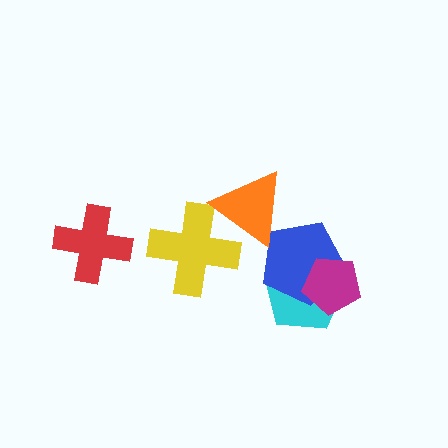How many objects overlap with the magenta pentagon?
2 objects overlap with the magenta pentagon.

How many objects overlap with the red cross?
0 objects overlap with the red cross.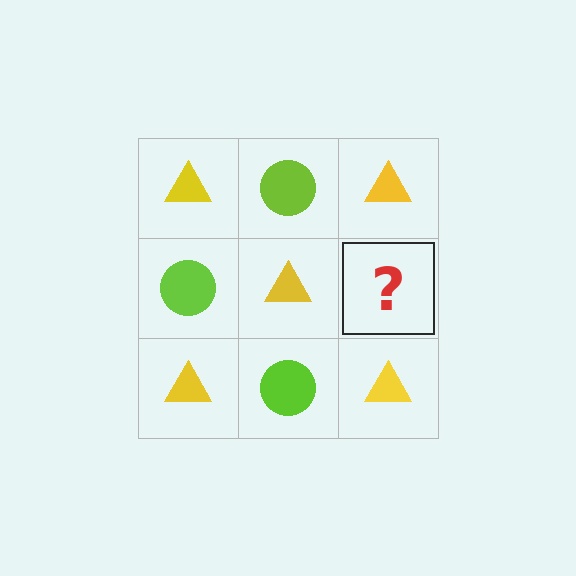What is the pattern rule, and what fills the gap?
The rule is that it alternates yellow triangle and lime circle in a checkerboard pattern. The gap should be filled with a lime circle.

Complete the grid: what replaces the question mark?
The question mark should be replaced with a lime circle.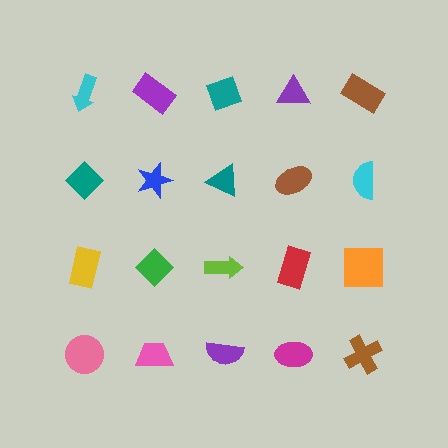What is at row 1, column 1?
A cyan arrow.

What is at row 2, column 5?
A cyan semicircle.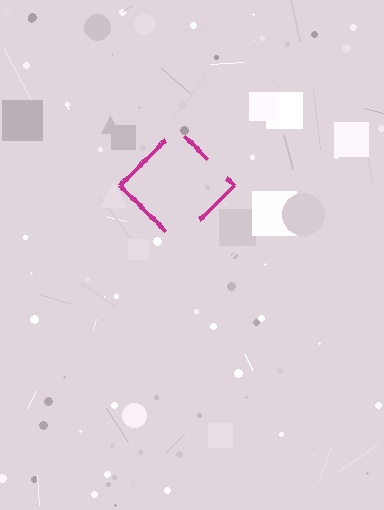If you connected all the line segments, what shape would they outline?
They would outline a diamond.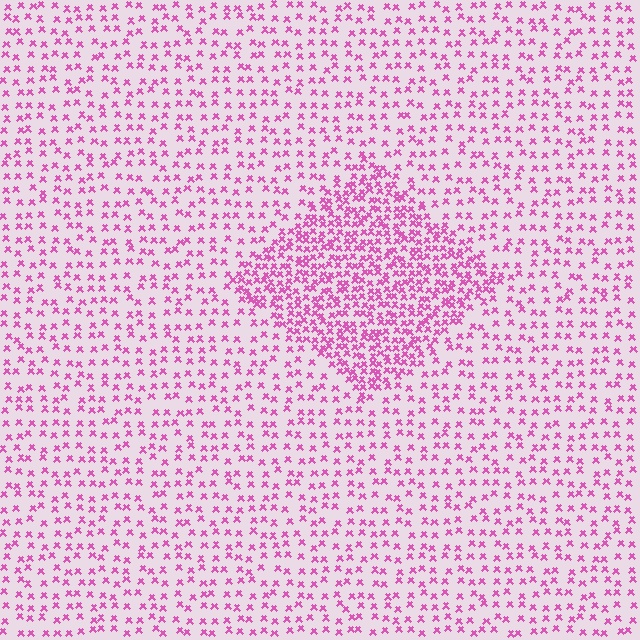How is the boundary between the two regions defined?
The boundary is defined by a change in element density (approximately 2.3x ratio). All elements are the same color, size, and shape.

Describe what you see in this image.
The image contains small pink elements arranged at two different densities. A diamond-shaped region is visible where the elements are more densely packed than the surrounding area.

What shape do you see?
I see a diamond.